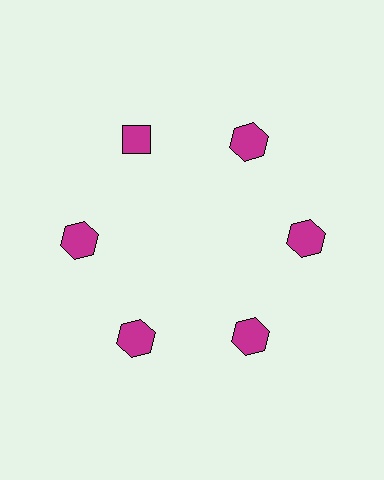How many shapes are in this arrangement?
There are 6 shapes arranged in a ring pattern.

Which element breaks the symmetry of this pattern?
The magenta diamond at roughly the 11 o'clock position breaks the symmetry. All other shapes are magenta hexagons.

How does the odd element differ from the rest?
It has a different shape: diamond instead of hexagon.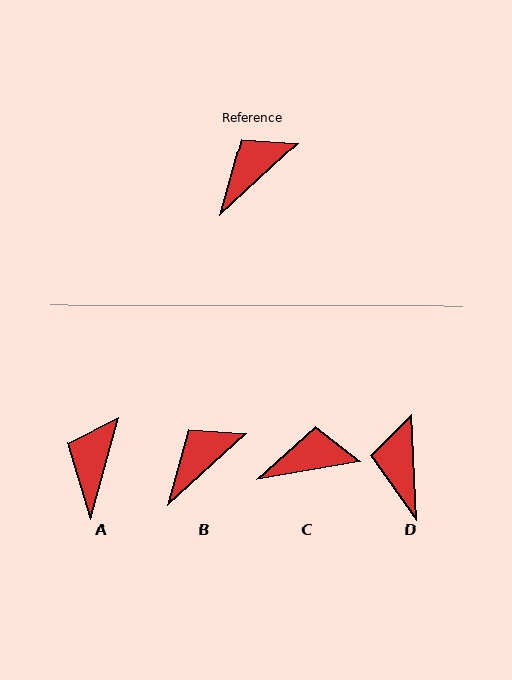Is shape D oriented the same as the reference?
No, it is off by about 50 degrees.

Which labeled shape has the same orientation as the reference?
B.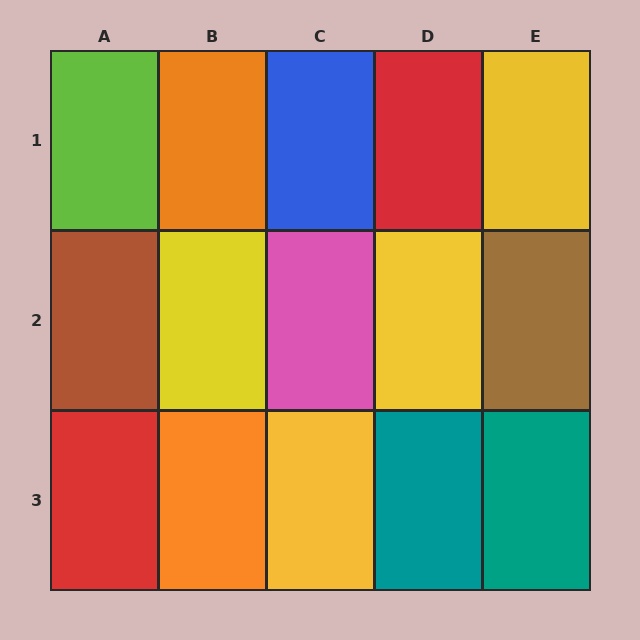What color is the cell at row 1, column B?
Orange.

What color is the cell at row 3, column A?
Red.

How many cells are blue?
1 cell is blue.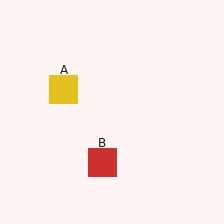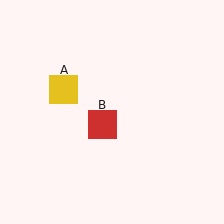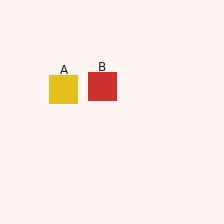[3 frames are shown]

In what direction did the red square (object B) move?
The red square (object B) moved up.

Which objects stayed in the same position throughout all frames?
Yellow square (object A) remained stationary.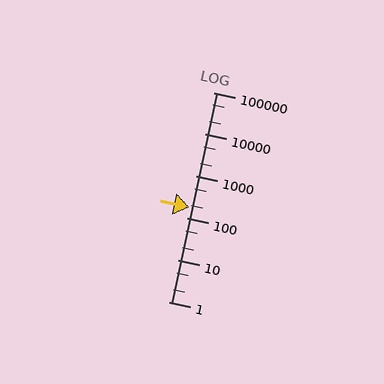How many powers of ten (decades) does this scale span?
The scale spans 5 decades, from 1 to 100000.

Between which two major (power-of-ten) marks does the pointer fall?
The pointer is between 100 and 1000.